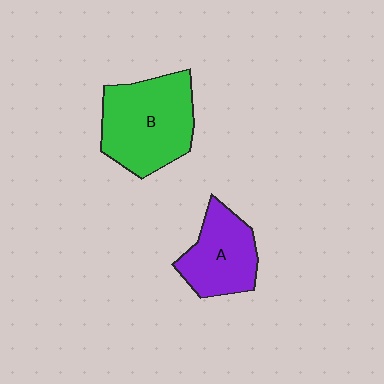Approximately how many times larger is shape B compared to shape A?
Approximately 1.4 times.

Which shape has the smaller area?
Shape A (purple).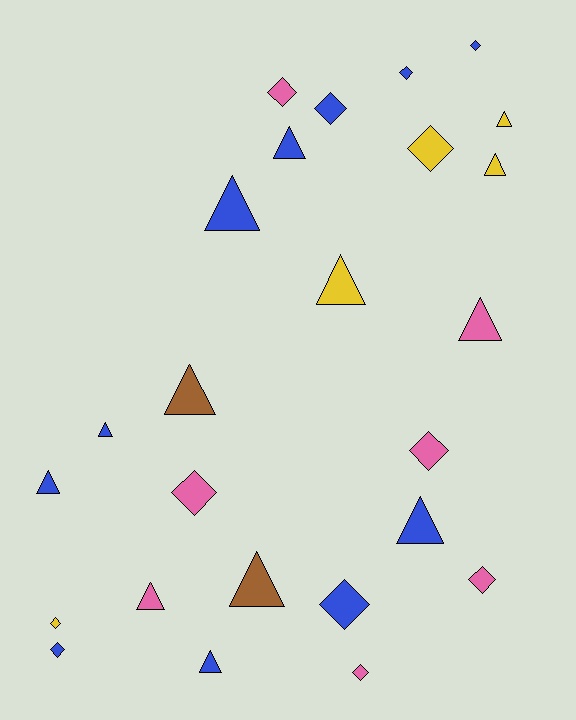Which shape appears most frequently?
Triangle, with 13 objects.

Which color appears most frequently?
Blue, with 11 objects.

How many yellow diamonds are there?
There are 2 yellow diamonds.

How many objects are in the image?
There are 25 objects.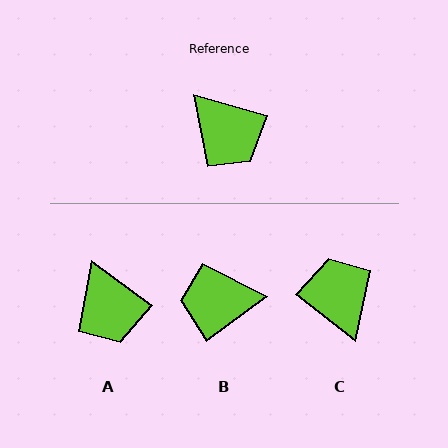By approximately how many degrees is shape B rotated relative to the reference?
Approximately 128 degrees clockwise.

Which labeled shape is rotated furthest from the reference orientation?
C, about 157 degrees away.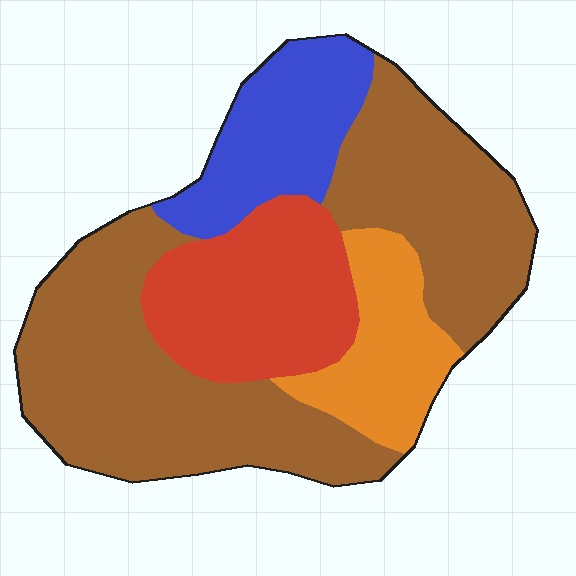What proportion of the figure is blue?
Blue covers around 15% of the figure.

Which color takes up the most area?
Brown, at roughly 55%.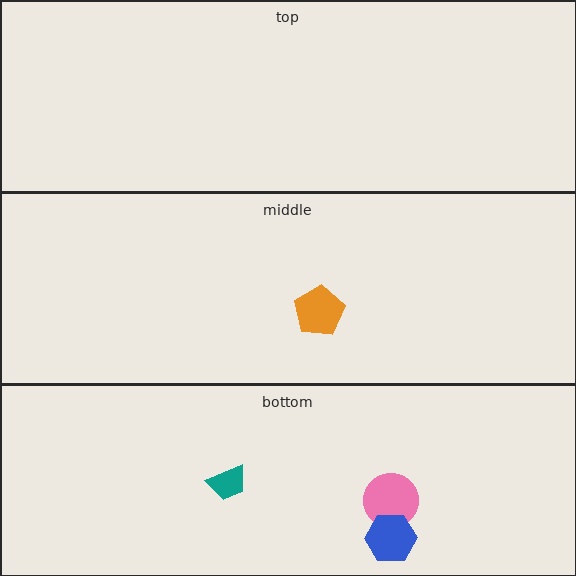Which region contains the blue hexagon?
The bottom region.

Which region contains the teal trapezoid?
The bottom region.